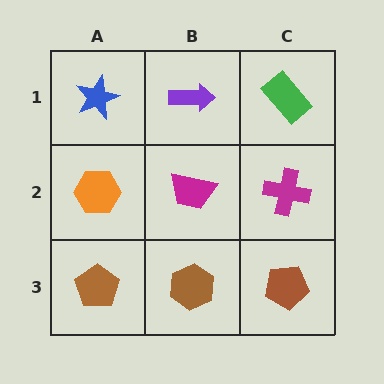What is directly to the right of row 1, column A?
A purple arrow.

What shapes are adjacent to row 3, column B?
A magenta trapezoid (row 2, column B), a brown pentagon (row 3, column A), a brown pentagon (row 3, column C).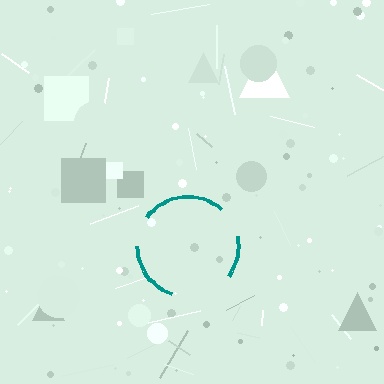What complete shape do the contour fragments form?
The contour fragments form a circle.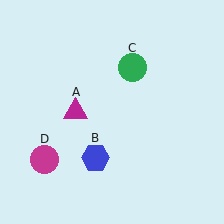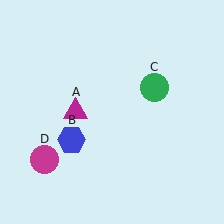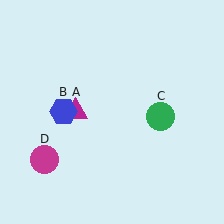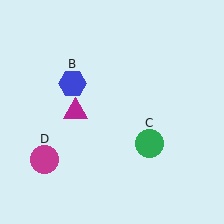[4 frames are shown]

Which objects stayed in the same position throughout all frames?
Magenta triangle (object A) and magenta circle (object D) remained stationary.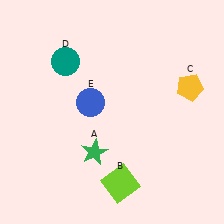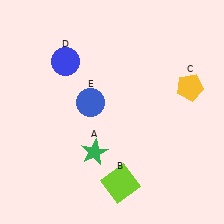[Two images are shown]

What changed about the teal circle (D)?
In Image 1, D is teal. In Image 2, it changed to blue.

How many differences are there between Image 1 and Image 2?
There is 1 difference between the two images.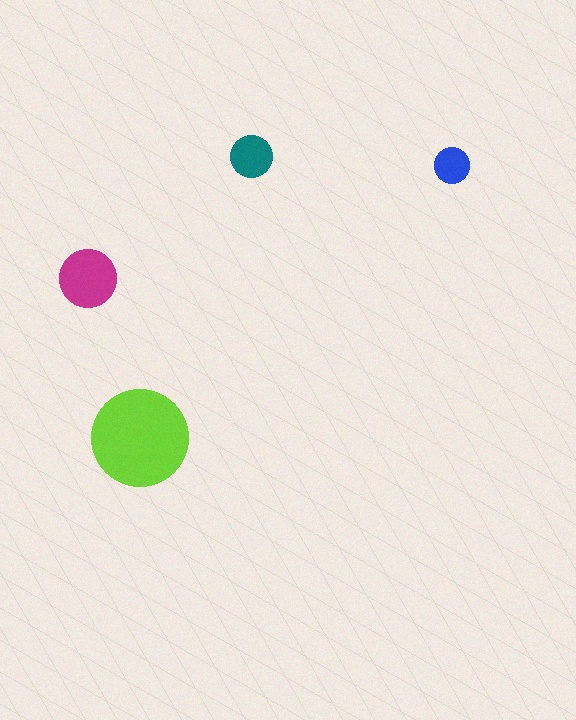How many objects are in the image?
There are 4 objects in the image.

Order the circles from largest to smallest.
the lime one, the magenta one, the teal one, the blue one.